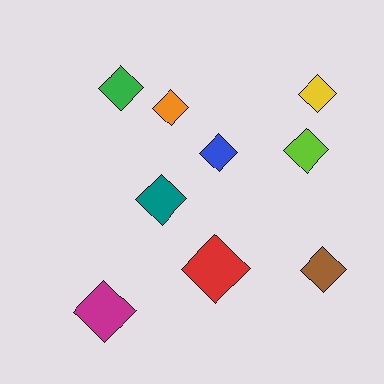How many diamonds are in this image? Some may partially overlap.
There are 9 diamonds.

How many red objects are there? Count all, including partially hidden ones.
There is 1 red object.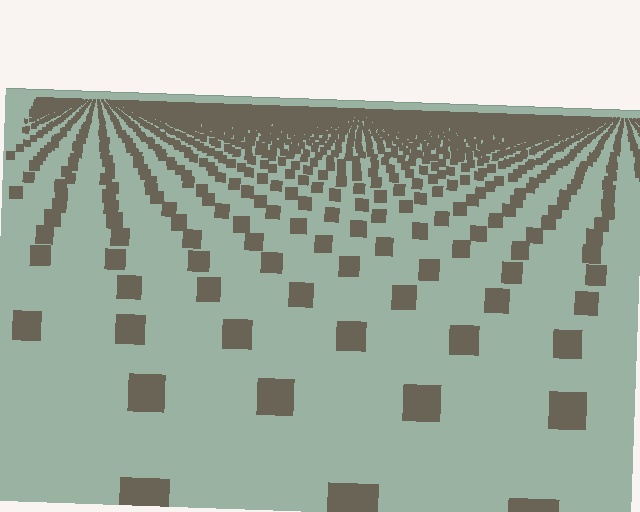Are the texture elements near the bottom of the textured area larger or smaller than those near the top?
Larger. Near the bottom, elements are closer to the viewer and appear at a bigger on-screen size.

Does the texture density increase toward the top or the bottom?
Density increases toward the top.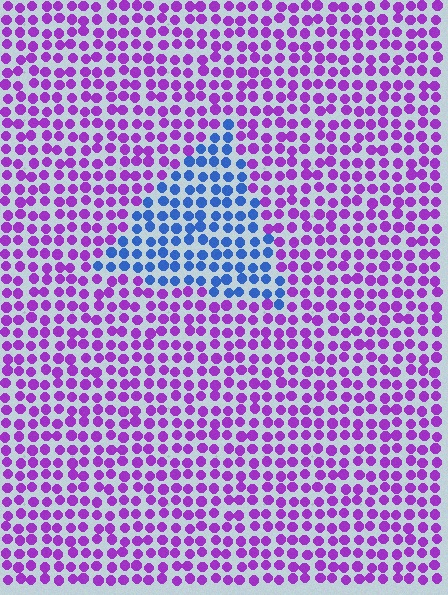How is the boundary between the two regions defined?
The boundary is defined purely by a slight shift in hue (about 66 degrees). Spacing, size, and orientation are identical on both sides.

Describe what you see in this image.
The image is filled with small purple elements in a uniform arrangement. A triangle-shaped region is visible where the elements are tinted to a slightly different hue, forming a subtle color boundary.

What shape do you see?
I see a triangle.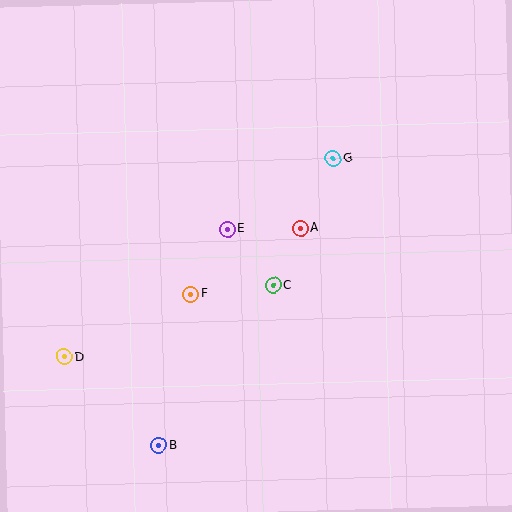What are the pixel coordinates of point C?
Point C is at (273, 285).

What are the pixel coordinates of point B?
Point B is at (159, 445).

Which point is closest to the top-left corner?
Point E is closest to the top-left corner.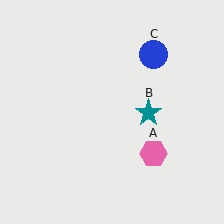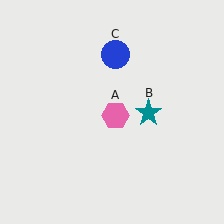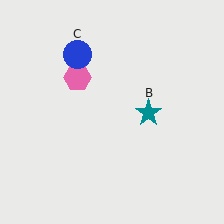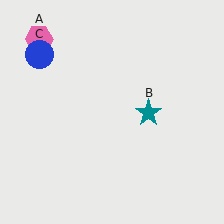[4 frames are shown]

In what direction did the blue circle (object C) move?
The blue circle (object C) moved left.